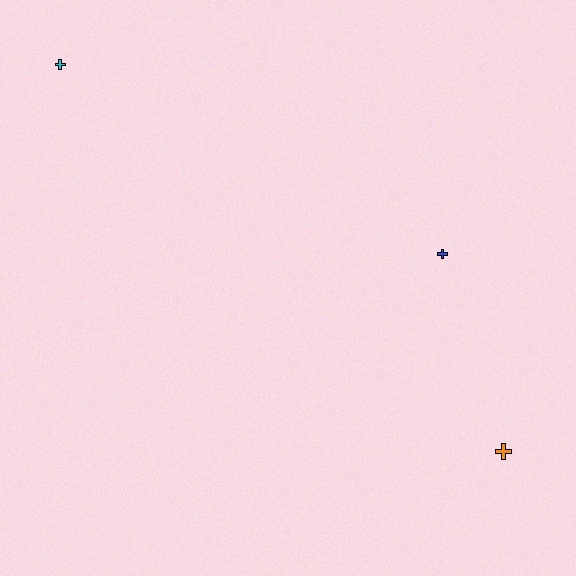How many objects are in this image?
There are 3 objects.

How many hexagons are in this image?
There are no hexagons.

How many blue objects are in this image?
There is 1 blue object.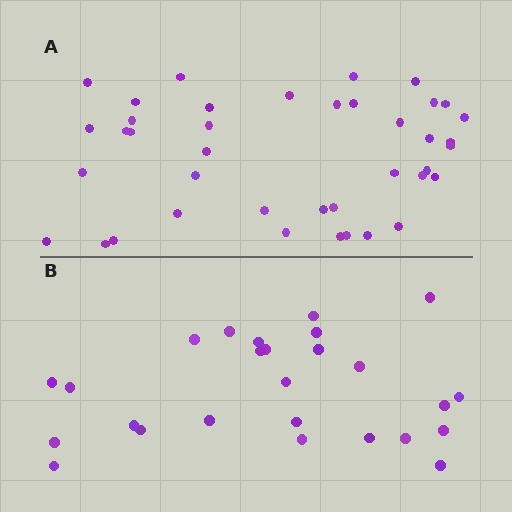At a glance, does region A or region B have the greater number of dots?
Region A (the top region) has more dots.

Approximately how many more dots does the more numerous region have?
Region A has approximately 15 more dots than region B.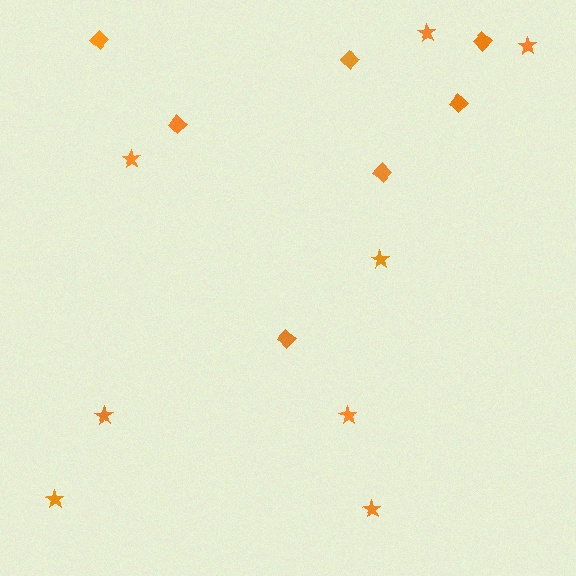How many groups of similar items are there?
There are 2 groups: one group of diamonds (7) and one group of stars (8).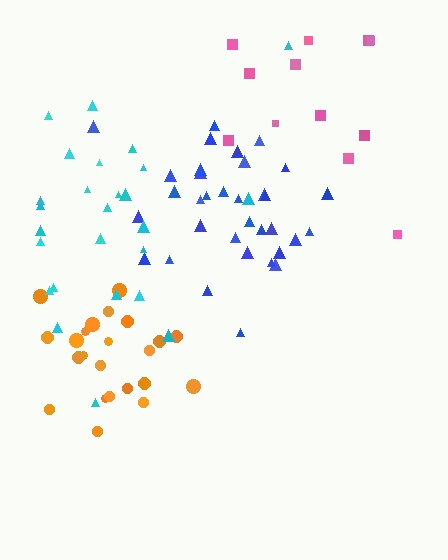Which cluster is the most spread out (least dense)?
Pink.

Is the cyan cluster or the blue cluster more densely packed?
Blue.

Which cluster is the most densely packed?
Blue.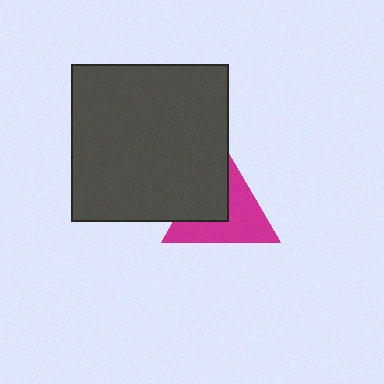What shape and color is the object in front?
The object in front is a dark gray square.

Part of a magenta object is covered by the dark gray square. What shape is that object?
It is a triangle.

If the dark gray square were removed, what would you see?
You would see the complete magenta triangle.